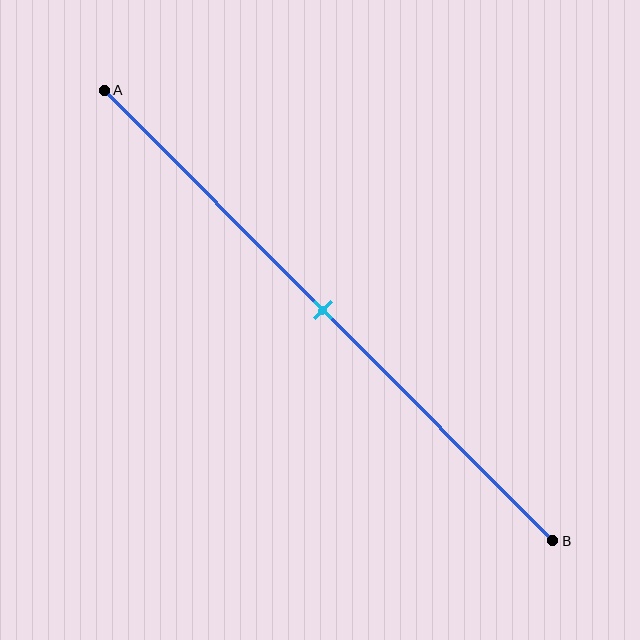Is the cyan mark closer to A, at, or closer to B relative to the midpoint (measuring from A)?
The cyan mark is approximately at the midpoint of segment AB.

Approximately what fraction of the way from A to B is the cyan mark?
The cyan mark is approximately 50% of the way from A to B.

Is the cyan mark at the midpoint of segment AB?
Yes, the mark is approximately at the midpoint.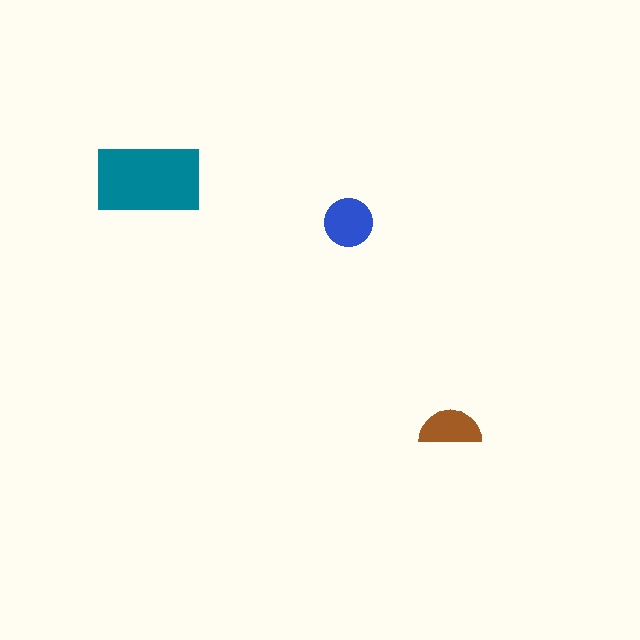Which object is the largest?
The teal rectangle.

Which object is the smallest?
The brown semicircle.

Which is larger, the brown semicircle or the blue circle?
The blue circle.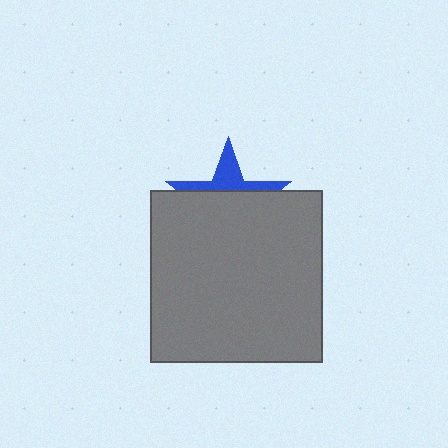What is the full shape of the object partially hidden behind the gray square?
The partially hidden object is a blue star.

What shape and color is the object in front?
The object in front is a gray square.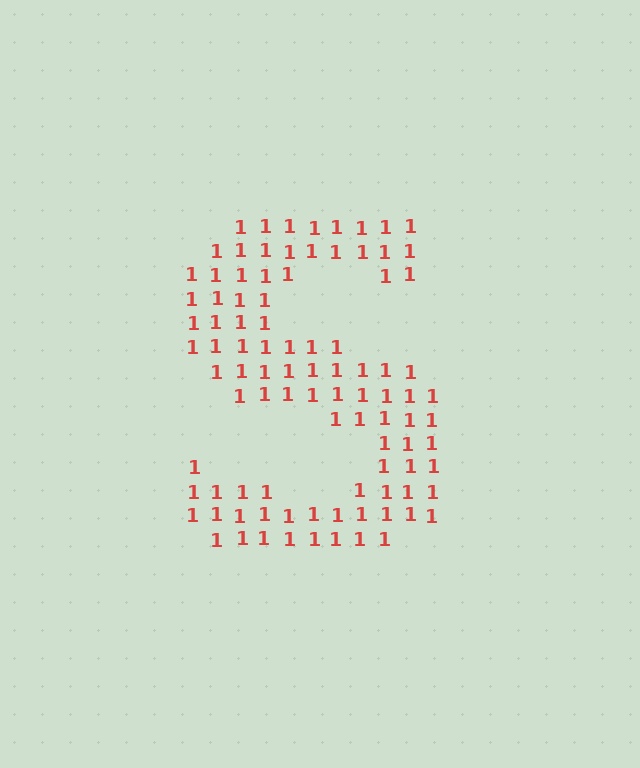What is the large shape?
The large shape is the letter S.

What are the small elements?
The small elements are digit 1's.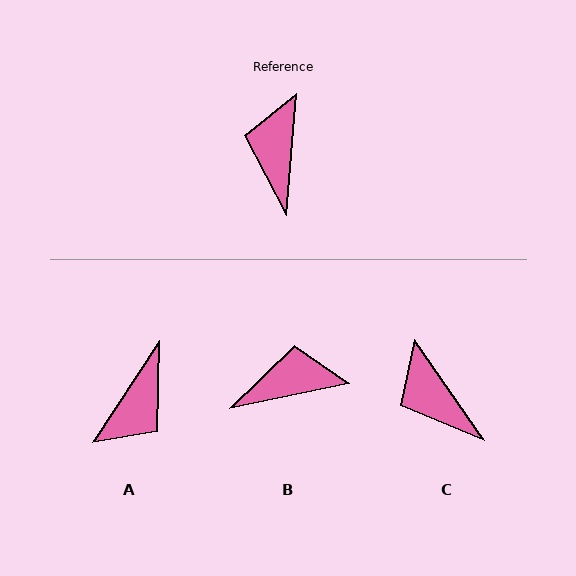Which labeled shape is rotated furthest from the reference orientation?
A, about 151 degrees away.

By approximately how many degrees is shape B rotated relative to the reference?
Approximately 74 degrees clockwise.